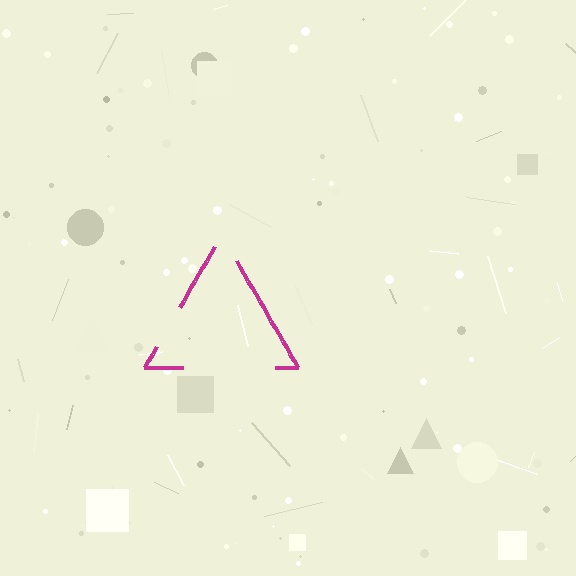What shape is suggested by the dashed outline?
The dashed outline suggests a triangle.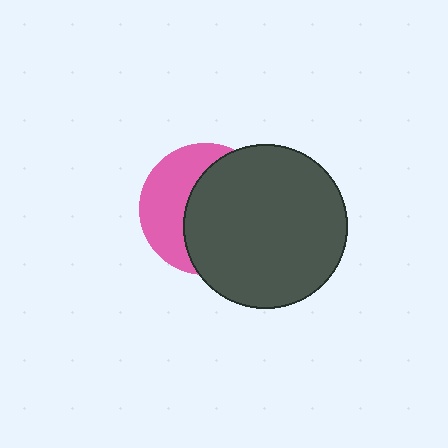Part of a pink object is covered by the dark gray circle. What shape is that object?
It is a circle.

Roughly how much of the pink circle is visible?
A small part of it is visible (roughly 40%).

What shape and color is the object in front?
The object in front is a dark gray circle.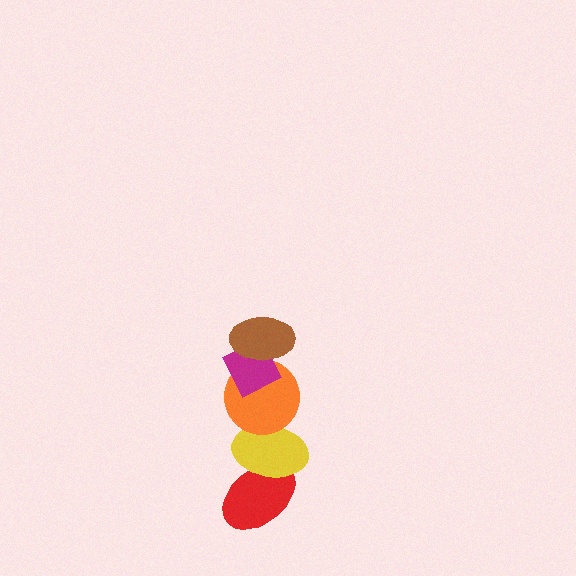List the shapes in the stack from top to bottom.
From top to bottom: the brown ellipse, the magenta diamond, the orange circle, the yellow ellipse, the red ellipse.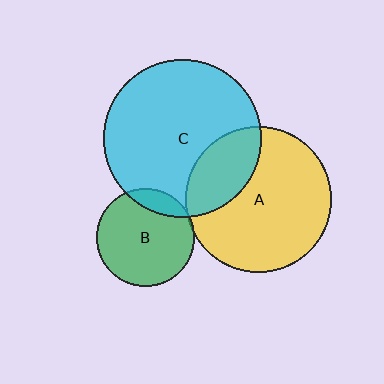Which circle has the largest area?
Circle C (cyan).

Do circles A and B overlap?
Yes.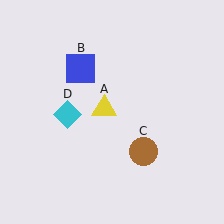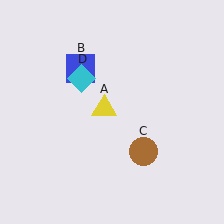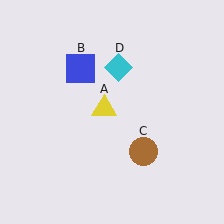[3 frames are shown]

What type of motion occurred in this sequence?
The cyan diamond (object D) rotated clockwise around the center of the scene.